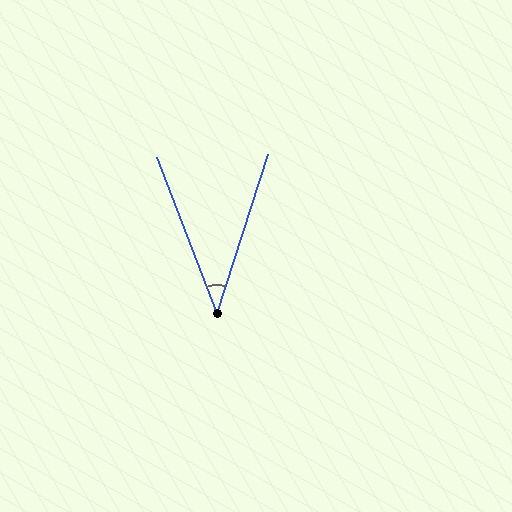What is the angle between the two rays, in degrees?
Approximately 39 degrees.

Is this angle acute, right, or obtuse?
It is acute.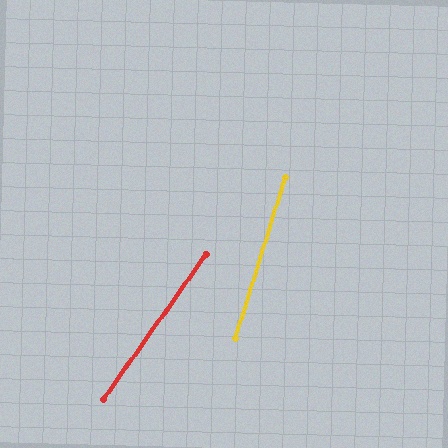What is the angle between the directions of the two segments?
Approximately 18 degrees.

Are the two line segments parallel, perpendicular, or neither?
Neither parallel nor perpendicular — they differ by about 18°.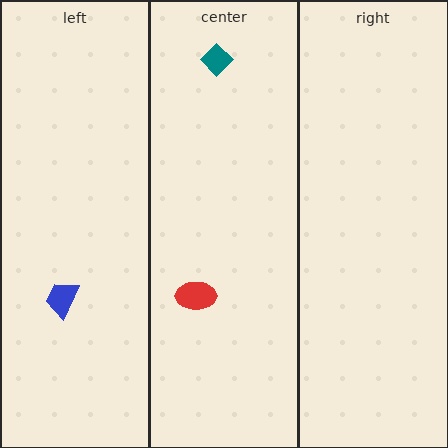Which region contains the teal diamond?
The center region.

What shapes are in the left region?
The blue trapezoid.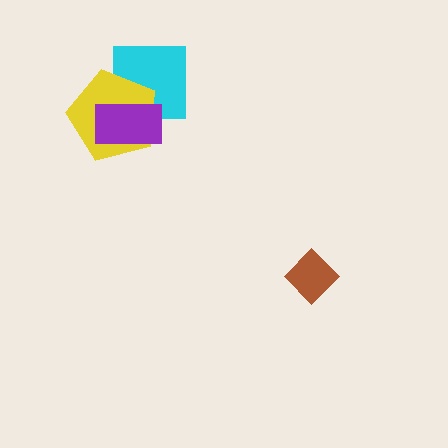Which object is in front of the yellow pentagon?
The purple rectangle is in front of the yellow pentagon.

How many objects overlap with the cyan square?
2 objects overlap with the cyan square.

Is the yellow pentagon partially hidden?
Yes, it is partially covered by another shape.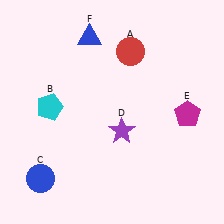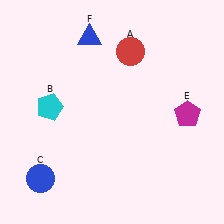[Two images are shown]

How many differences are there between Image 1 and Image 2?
There is 1 difference between the two images.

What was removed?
The purple star (D) was removed in Image 2.